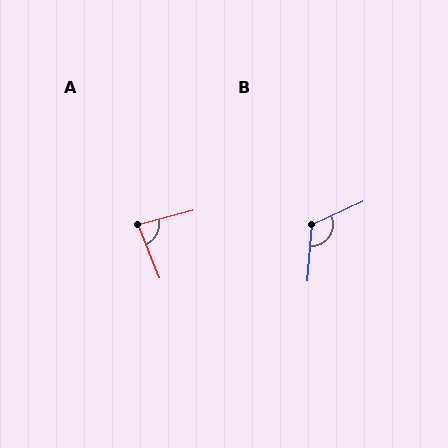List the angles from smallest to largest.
A (84°), B (119°).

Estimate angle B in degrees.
Approximately 119 degrees.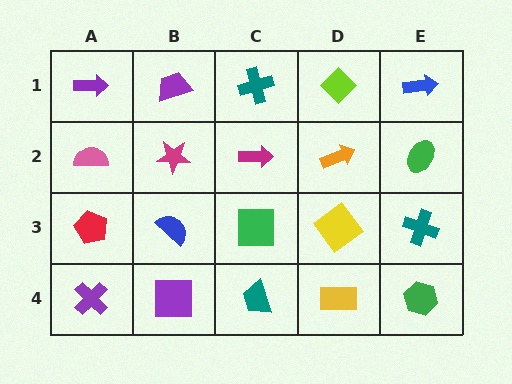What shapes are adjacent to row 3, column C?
A magenta arrow (row 2, column C), a teal trapezoid (row 4, column C), a blue semicircle (row 3, column B), a yellow diamond (row 3, column D).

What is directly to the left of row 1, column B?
A purple arrow.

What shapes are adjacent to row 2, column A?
A purple arrow (row 1, column A), a red pentagon (row 3, column A), a magenta star (row 2, column B).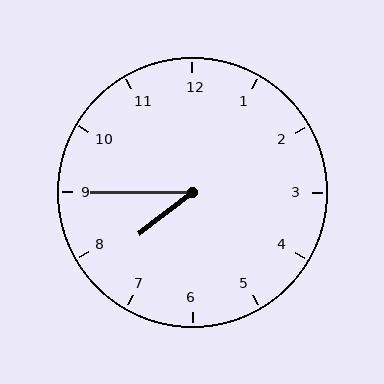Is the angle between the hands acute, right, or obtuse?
It is acute.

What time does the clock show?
7:45.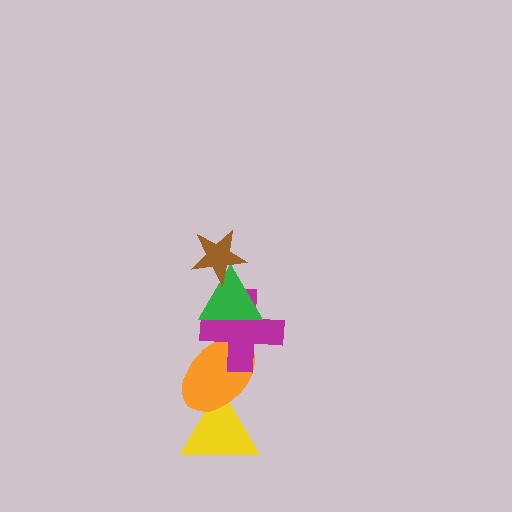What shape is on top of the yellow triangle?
The orange ellipse is on top of the yellow triangle.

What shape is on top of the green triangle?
The brown star is on top of the green triangle.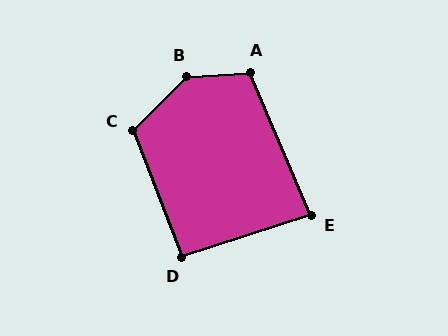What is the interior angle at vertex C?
Approximately 114 degrees (obtuse).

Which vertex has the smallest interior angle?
E, at approximately 85 degrees.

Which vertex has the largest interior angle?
B, at approximately 138 degrees.